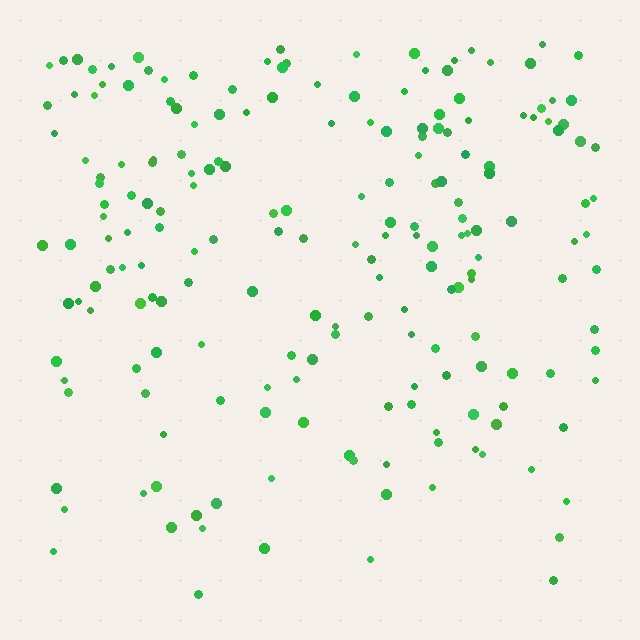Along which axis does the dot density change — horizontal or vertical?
Vertical.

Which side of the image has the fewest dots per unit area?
The bottom.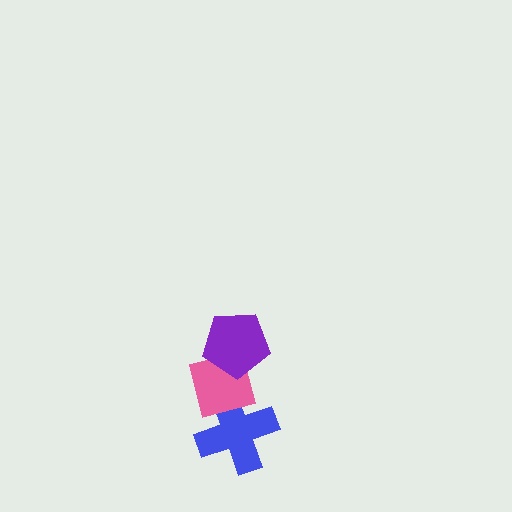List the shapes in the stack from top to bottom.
From top to bottom: the purple pentagon, the pink square, the blue cross.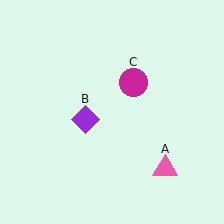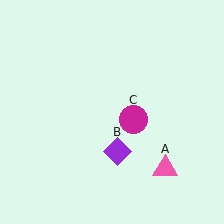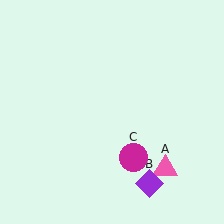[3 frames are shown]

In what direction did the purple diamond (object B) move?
The purple diamond (object B) moved down and to the right.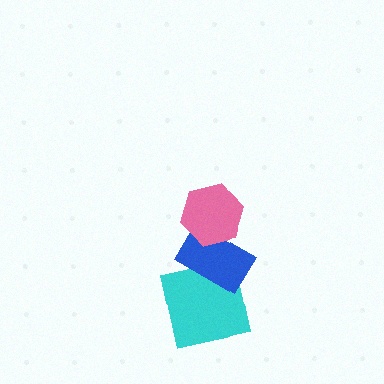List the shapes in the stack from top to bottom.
From top to bottom: the pink hexagon, the blue rectangle, the cyan square.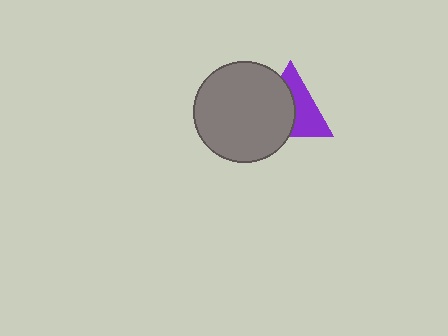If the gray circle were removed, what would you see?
You would see the complete purple triangle.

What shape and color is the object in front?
The object in front is a gray circle.